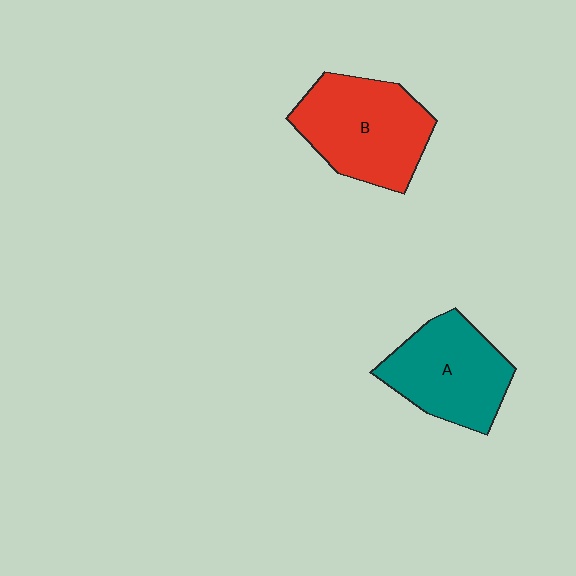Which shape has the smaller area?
Shape A (teal).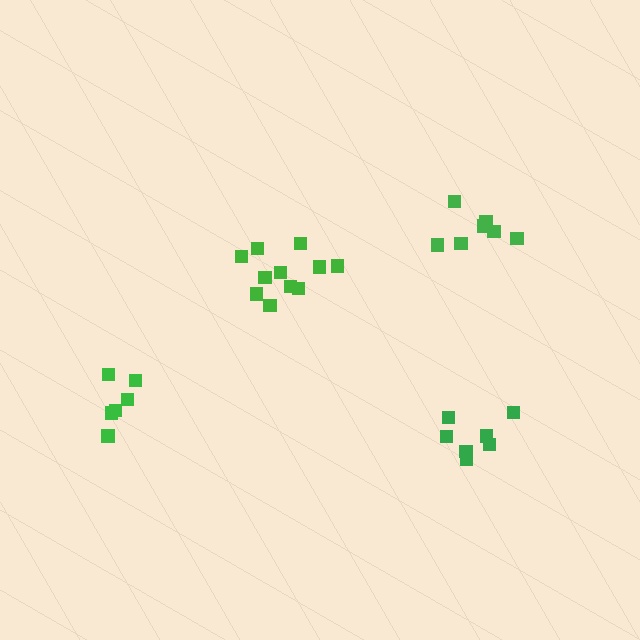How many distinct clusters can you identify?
There are 4 distinct clusters.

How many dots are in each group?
Group 1: 11 dots, Group 2: 7 dots, Group 3: 6 dots, Group 4: 7 dots (31 total).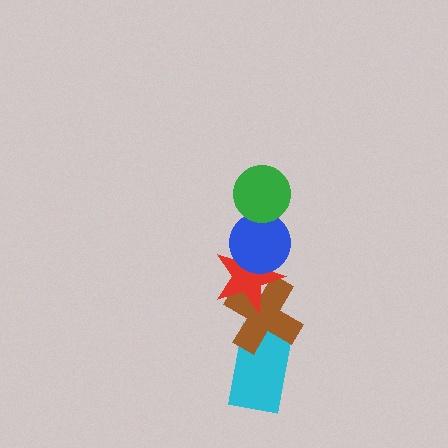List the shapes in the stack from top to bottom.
From top to bottom: the green circle, the blue circle, the red star, the brown cross, the cyan rectangle.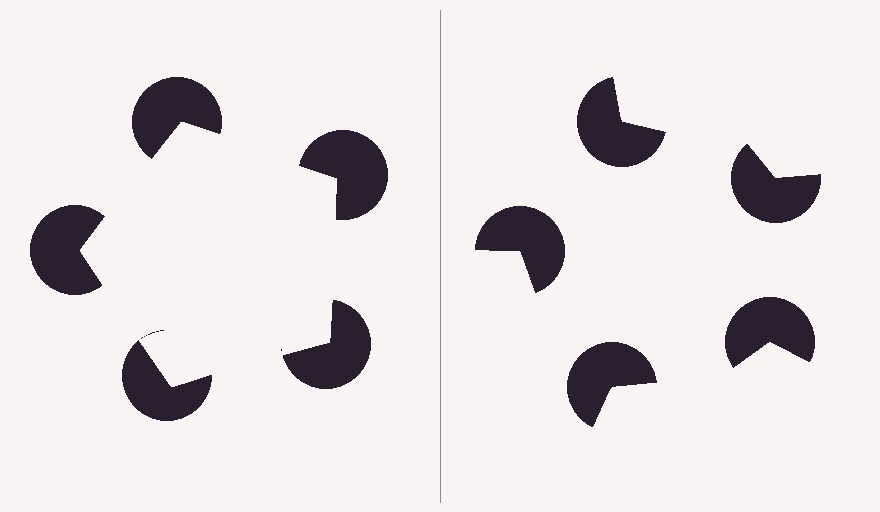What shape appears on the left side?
An illusory pentagon.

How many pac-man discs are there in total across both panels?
10 — 5 on each side.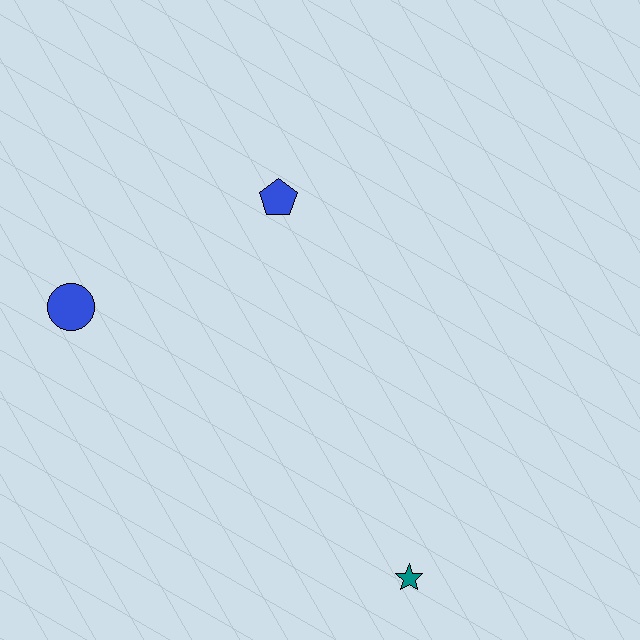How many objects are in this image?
There are 3 objects.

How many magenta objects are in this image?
There are no magenta objects.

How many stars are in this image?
There is 1 star.